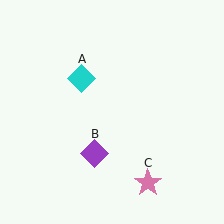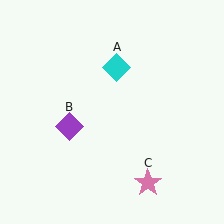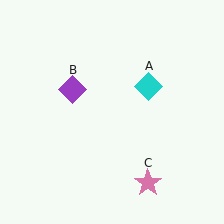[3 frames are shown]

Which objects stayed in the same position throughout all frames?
Pink star (object C) remained stationary.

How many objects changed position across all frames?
2 objects changed position: cyan diamond (object A), purple diamond (object B).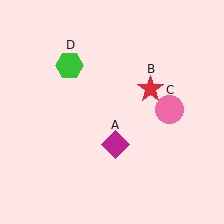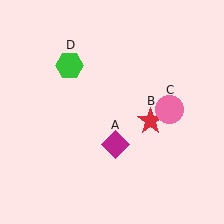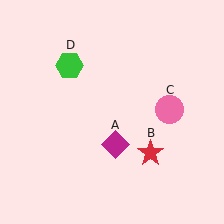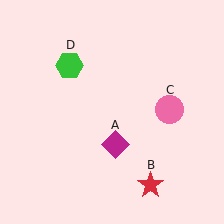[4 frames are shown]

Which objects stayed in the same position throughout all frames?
Magenta diamond (object A) and pink circle (object C) and green hexagon (object D) remained stationary.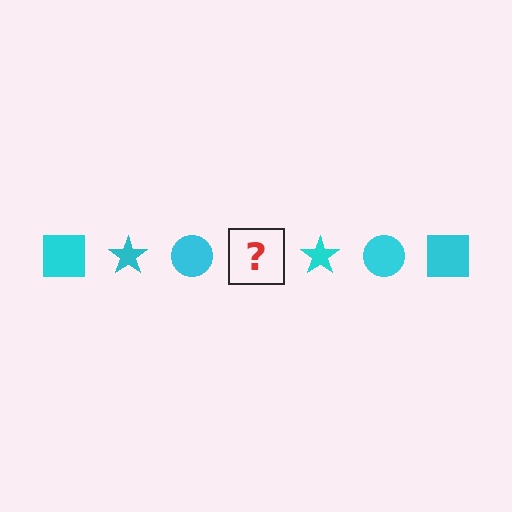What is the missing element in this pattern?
The missing element is a cyan square.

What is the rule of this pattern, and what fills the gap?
The rule is that the pattern cycles through square, star, circle shapes in cyan. The gap should be filled with a cyan square.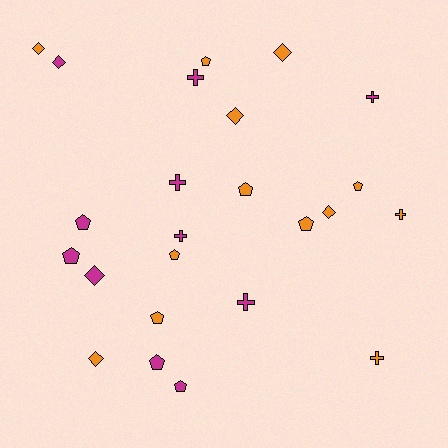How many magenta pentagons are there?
There are 4 magenta pentagons.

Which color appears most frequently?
Orange, with 13 objects.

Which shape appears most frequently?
Pentagon, with 10 objects.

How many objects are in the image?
There are 24 objects.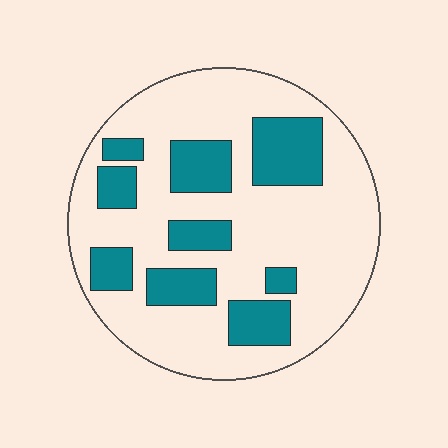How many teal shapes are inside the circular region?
9.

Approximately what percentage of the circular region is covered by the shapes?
Approximately 25%.